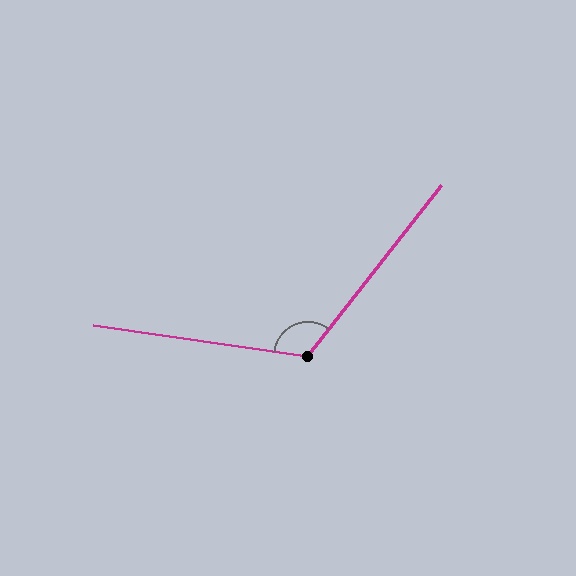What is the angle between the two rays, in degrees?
Approximately 120 degrees.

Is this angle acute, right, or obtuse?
It is obtuse.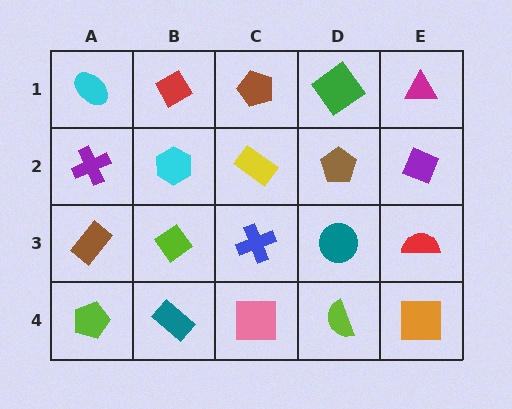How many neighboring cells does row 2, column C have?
4.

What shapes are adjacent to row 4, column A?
A brown rectangle (row 3, column A), a teal rectangle (row 4, column B).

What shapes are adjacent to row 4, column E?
A red semicircle (row 3, column E), a lime semicircle (row 4, column D).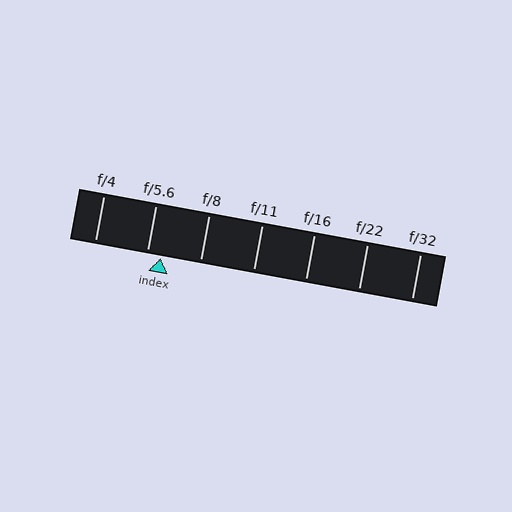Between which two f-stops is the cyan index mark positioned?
The index mark is between f/5.6 and f/8.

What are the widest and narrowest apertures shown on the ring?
The widest aperture shown is f/4 and the narrowest is f/32.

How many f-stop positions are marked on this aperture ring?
There are 7 f-stop positions marked.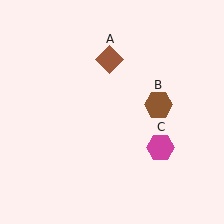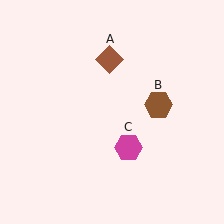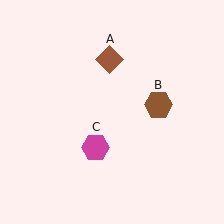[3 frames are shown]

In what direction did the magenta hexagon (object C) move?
The magenta hexagon (object C) moved left.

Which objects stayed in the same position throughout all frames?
Brown diamond (object A) and brown hexagon (object B) remained stationary.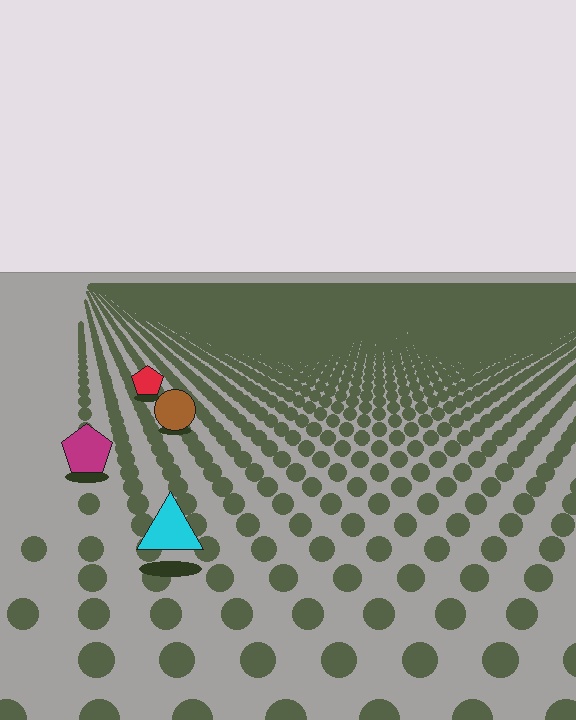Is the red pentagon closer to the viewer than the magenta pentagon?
No. The magenta pentagon is closer — you can tell from the texture gradient: the ground texture is coarser near it.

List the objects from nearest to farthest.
From nearest to farthest: the cyan triangle, the magenta pentagon, the brown circle, the red pentagon.